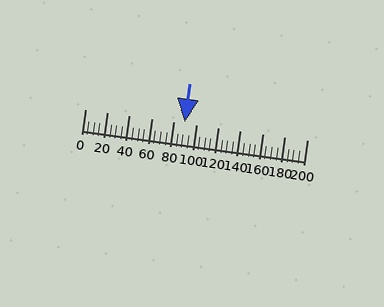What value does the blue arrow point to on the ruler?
The blue arrow points to approximately 90.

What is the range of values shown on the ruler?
The ruler shows values from 0 to 200.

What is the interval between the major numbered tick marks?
The major tick marks are spaced 20 units apart.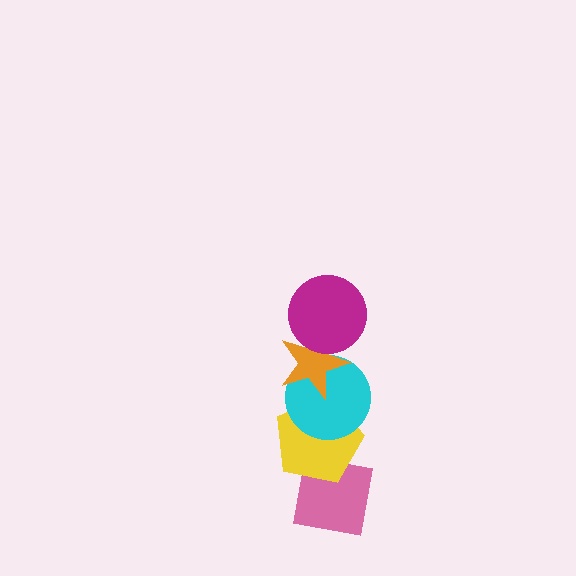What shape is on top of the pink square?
The yellow pentagon is on top of the pink square.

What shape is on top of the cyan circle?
The orange star is on top of the cyan circle.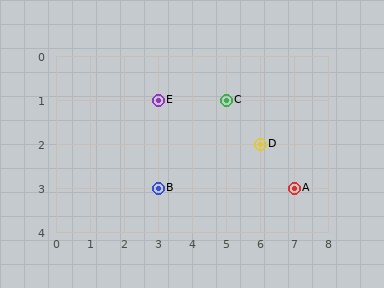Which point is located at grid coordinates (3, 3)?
Point B is at (3, 3).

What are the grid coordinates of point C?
Point C is at grid coordinates (5, 1).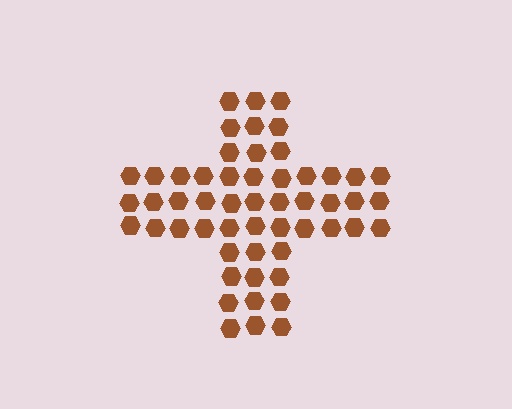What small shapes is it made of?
It is made of small hexagons.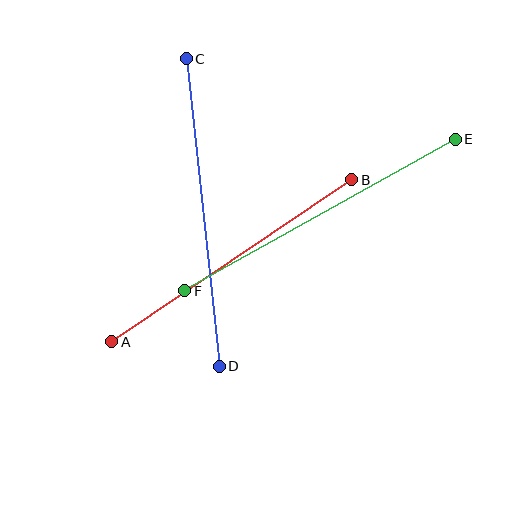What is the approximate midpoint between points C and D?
The midpoint is at approximately (203, 213) pixels.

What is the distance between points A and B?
The distance is approximately 289 pixels.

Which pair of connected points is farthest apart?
Points E and F are farthest apart.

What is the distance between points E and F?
The distance is approximately 310 pixels.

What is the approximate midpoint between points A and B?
The midpoint is at approximately (232, 261) pixels.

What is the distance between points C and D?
The distance is approximately 309 pixels.